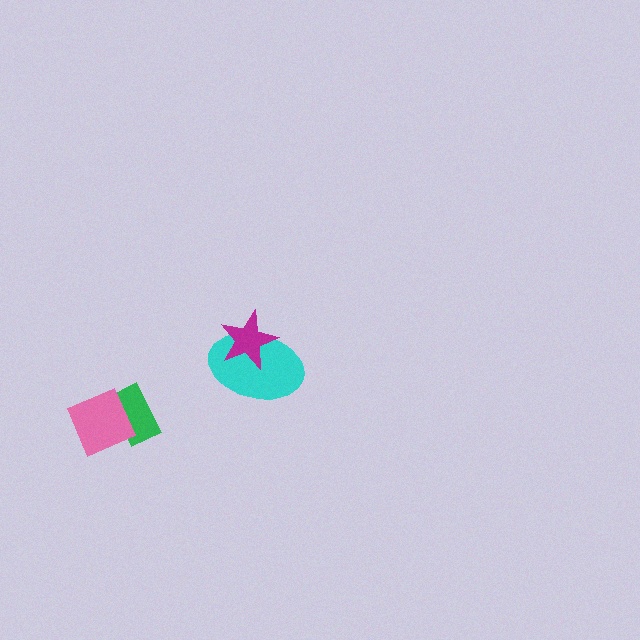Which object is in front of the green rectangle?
The pink diamond is in front of the green rectangle.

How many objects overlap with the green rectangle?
1 object overlaps with the green rectangle.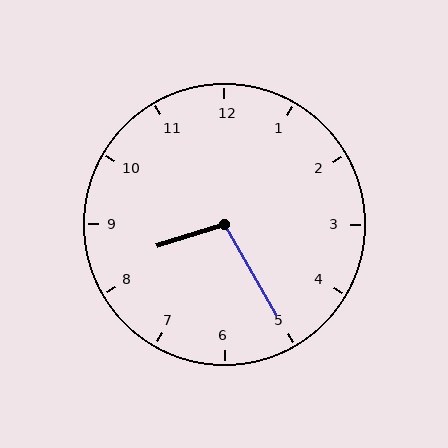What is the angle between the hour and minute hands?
Approximately 102 degrees.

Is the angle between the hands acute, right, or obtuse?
It is obtuse.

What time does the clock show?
8:25.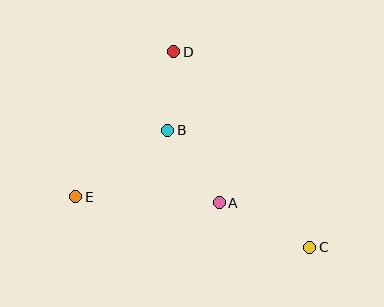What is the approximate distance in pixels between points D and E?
The distance between D and E is approximately 175 pixels.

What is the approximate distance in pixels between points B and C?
The distance between B and C is approximately 184 pixels.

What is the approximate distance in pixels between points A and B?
The distance between A and B is approximately 89 pixels.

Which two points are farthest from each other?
Points C and E are farthest from each other.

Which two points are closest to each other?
Points B and D are closest to each other.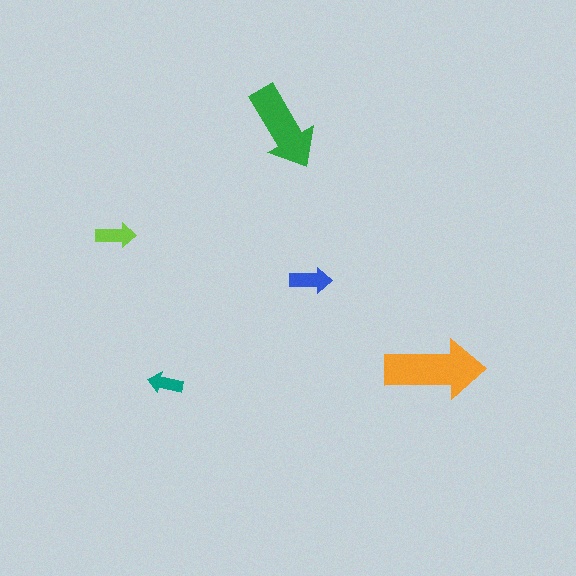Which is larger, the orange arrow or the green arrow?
The orange one.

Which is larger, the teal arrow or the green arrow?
The green one.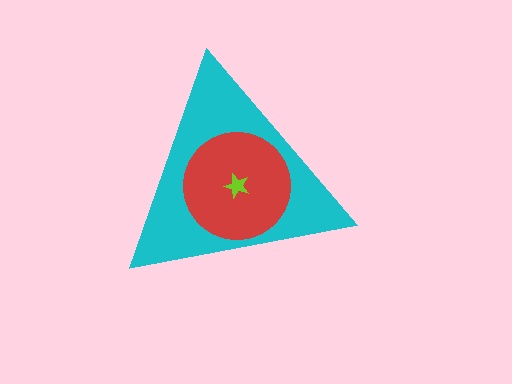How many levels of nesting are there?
3.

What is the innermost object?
The lime star.